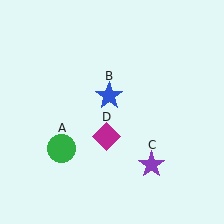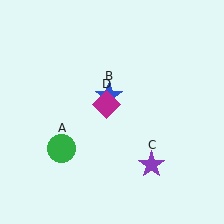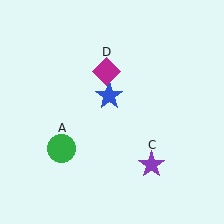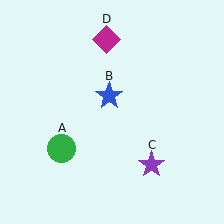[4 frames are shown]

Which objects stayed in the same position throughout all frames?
Green circle (object A) and blue star (object B) and purple star (object C) remained stationary.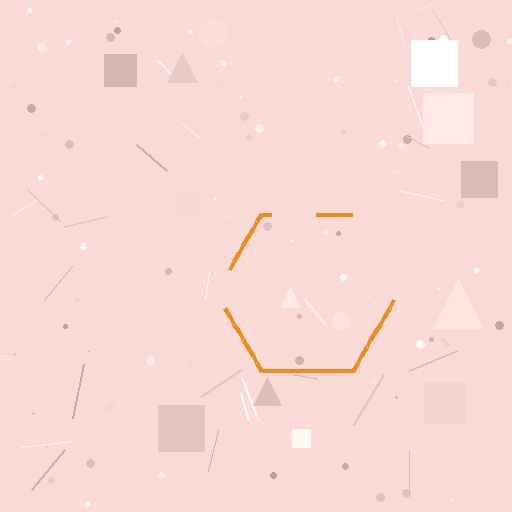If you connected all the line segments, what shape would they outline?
They would outline a hexagon.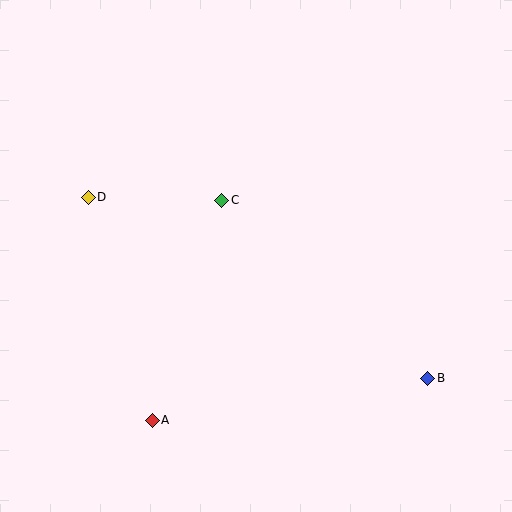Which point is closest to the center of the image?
Point C at (222, 200) is closest to the center.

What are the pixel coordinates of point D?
Point D is at (88, 197).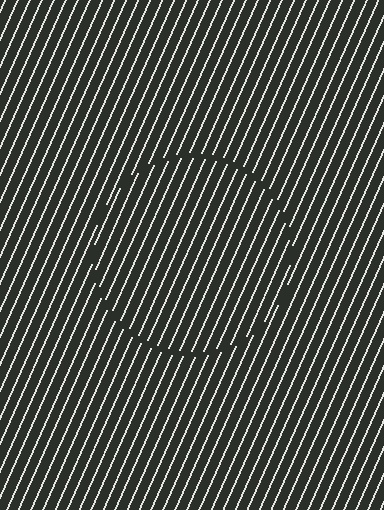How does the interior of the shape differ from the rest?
The interior of the shape contains the same grating, shifted by half a period — the contour is defined by the phase discontinuity where line-ends from the inner and outer gratings abut.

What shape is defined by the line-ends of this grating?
An illusory circle. The interior of the shape contains the same grating, shifted by half a period — the contour is defined by the phase discontinuity where line-ends from the inner and outer gratings abut.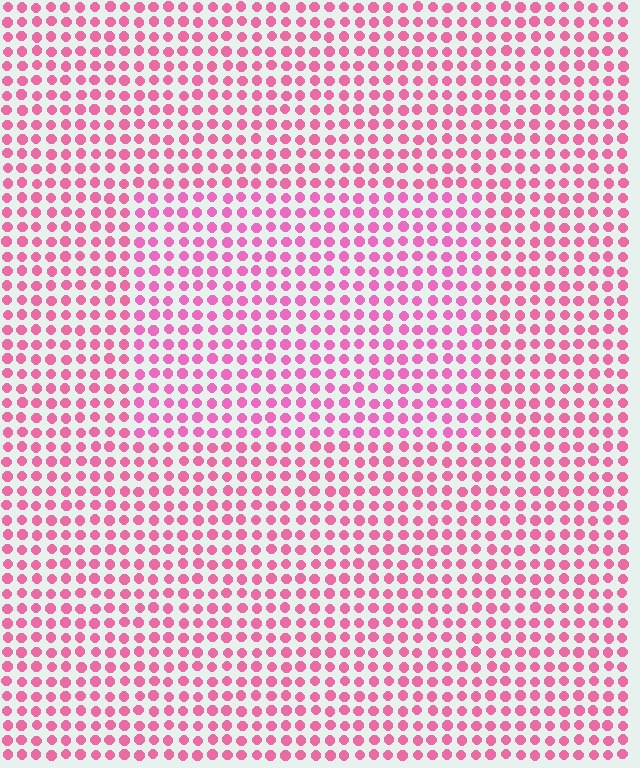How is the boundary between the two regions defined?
The boundary is defined purely by a slight shift in hue (about 14 degrees). Spacing, size, and orientation are identical on both sides.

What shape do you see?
I see a rectangle.